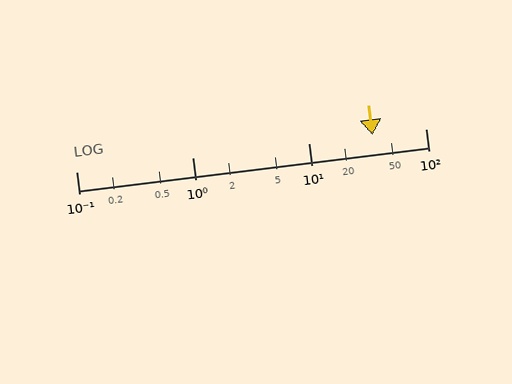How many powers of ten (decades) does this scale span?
The scale spans 3 decades, from 0.1 to 100.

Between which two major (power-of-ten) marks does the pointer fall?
The pointer is between 10 and 100.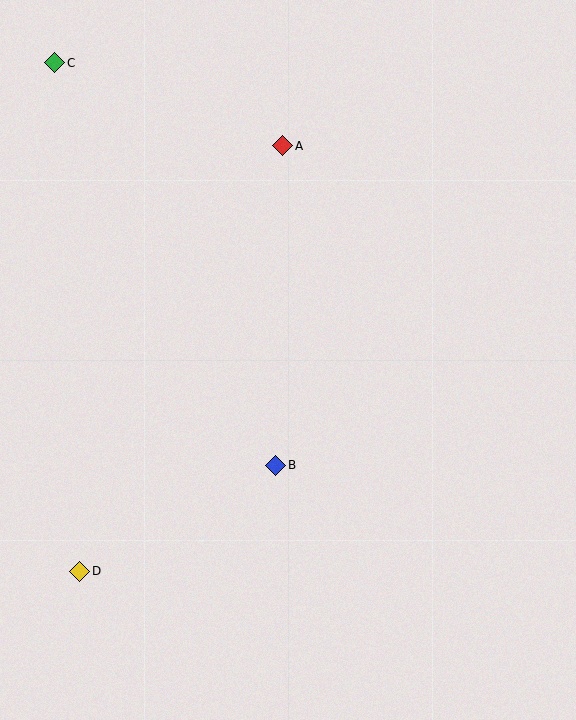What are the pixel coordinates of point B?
Point B is at (276, 465).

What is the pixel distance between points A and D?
The distance between A and D is 472 pixels.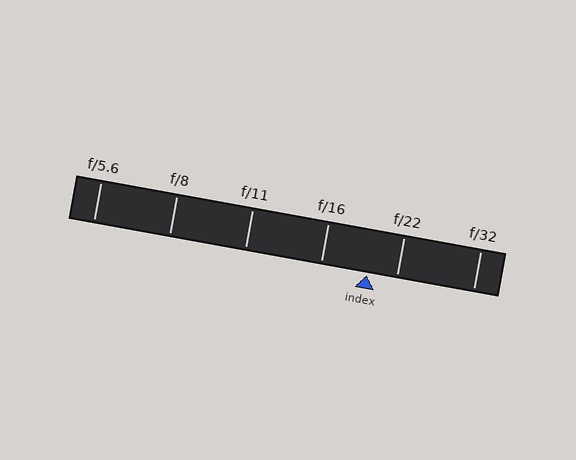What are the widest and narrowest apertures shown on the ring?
The widest aperture shown is f/5.6 and the narrowest is f/32.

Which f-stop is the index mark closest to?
The index mark is closest to f/22.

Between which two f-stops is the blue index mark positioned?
The index mark is between f/16 and f/22.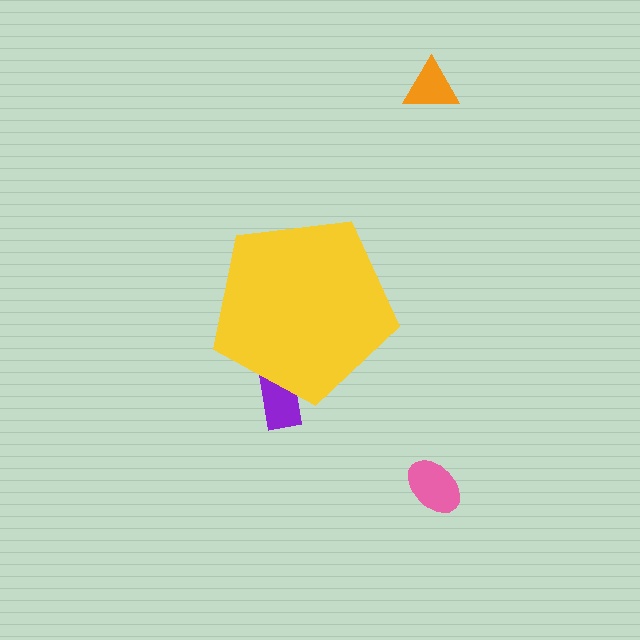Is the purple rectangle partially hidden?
Yes, the purple rectangle is partially hidden behind the yellow pentagon.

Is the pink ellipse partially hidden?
No, the pink ellipse is fully visible.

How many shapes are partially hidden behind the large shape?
1 shape is partially hidden.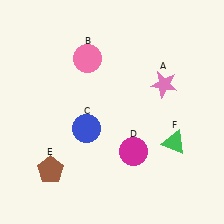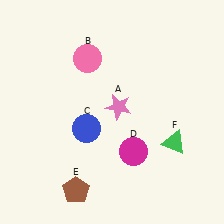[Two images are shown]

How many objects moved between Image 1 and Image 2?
2 objects moved between the two images.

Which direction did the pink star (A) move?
The pink star (A) moved left.